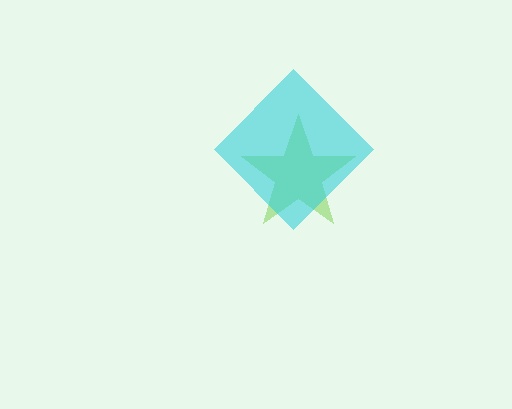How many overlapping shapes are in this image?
There are 2 overlapping shapes in the image.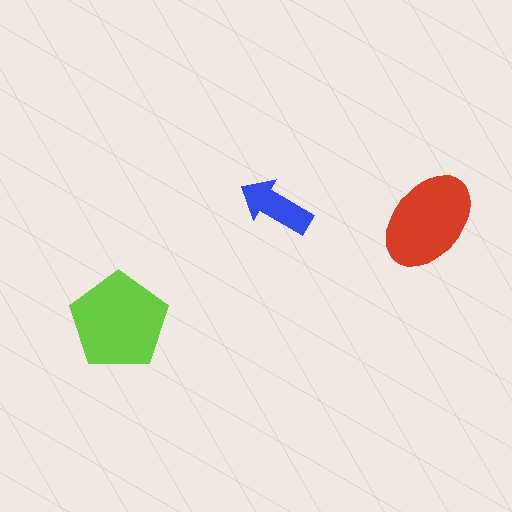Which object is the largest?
The lime pentagon.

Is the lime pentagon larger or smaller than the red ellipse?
Larger.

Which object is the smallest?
The blue arrow.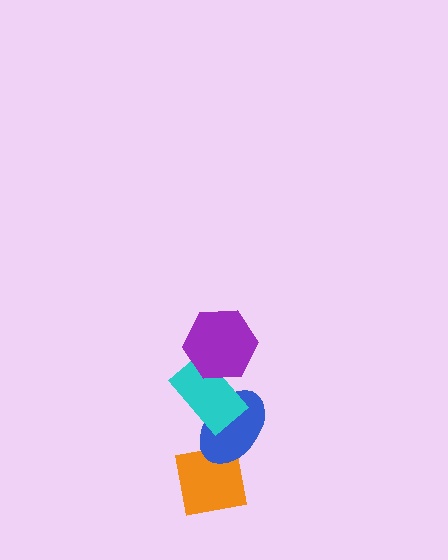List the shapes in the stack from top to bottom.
From top to bottom: the purple hexagon, the cyan rectangle, the blue ellipse, the orange square.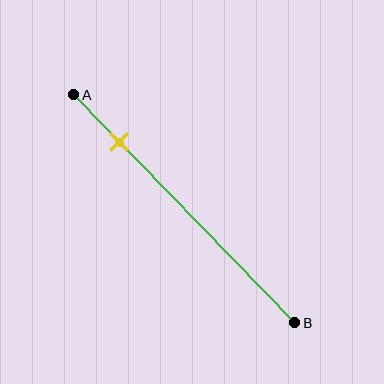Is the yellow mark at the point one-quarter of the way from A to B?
No, the mark is at about 20% from A, not at the 25% one-quarter point.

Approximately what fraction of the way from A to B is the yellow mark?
The yellow mark is approximately 20% of the way from A to B.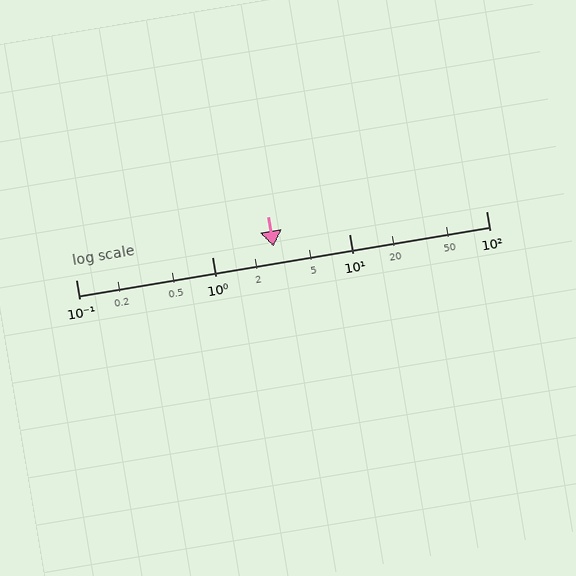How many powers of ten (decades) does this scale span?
The scale spans 3 decades, from 0.1 to 100.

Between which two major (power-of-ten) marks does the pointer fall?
The pointer is between 1 and 10.